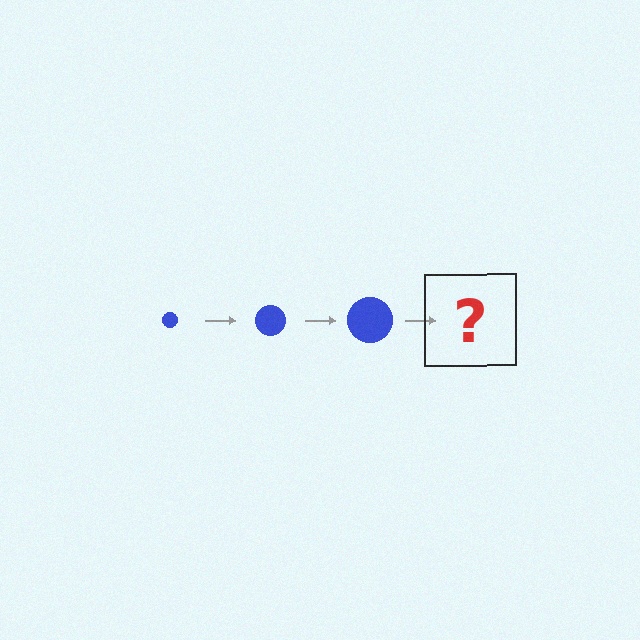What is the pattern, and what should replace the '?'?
The pattern is that the circle gets progressively larger each step. The '?' should be a blue circle, larger than the previous one.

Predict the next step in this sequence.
The next step is a blue circle, larger than the previous one.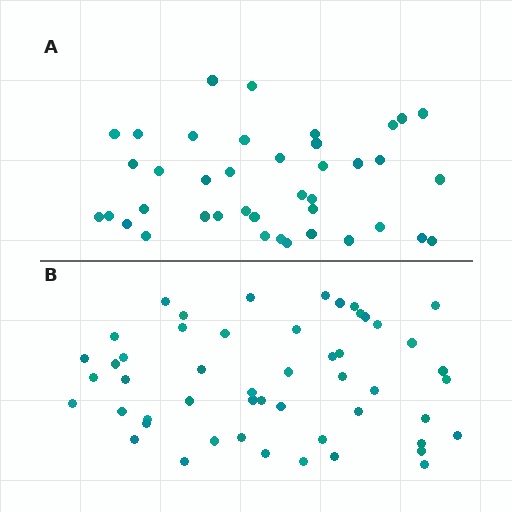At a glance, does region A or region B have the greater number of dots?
Region B (the bottom region) has more dots.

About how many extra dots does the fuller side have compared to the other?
Region B has roughly 12 or so more dots than region A.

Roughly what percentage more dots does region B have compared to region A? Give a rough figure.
About 30% more.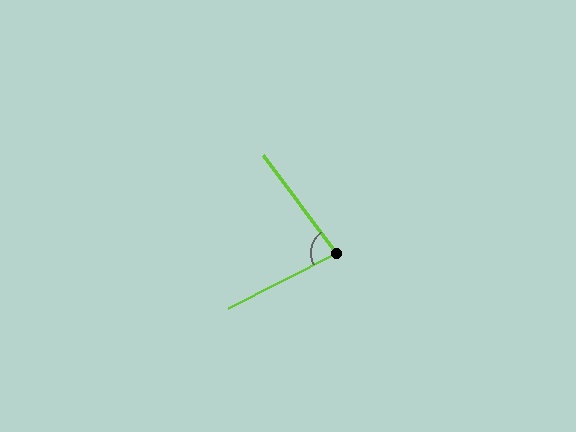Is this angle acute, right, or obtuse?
It is acute.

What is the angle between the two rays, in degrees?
Approximately 80 degrees.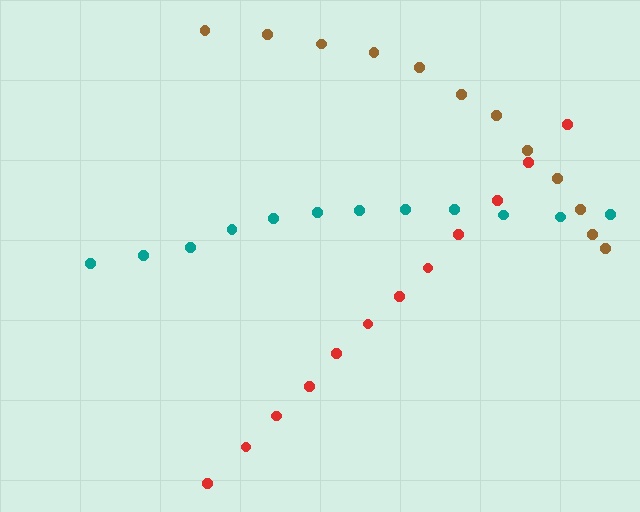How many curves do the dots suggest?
There are 3 distinct paths.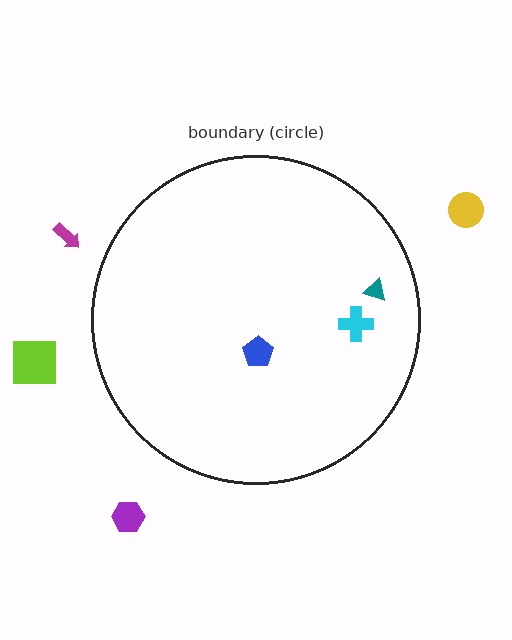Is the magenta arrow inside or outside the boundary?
Outside.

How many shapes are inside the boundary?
3 inside, 4 outside.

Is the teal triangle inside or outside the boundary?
Inside.